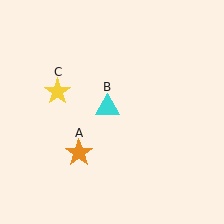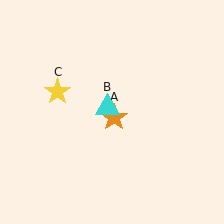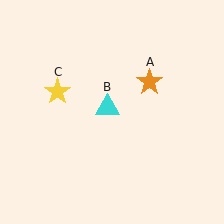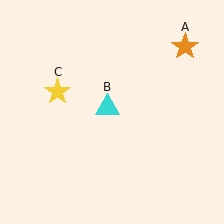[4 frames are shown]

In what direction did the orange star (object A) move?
The orange star (object A) moved up and to the right.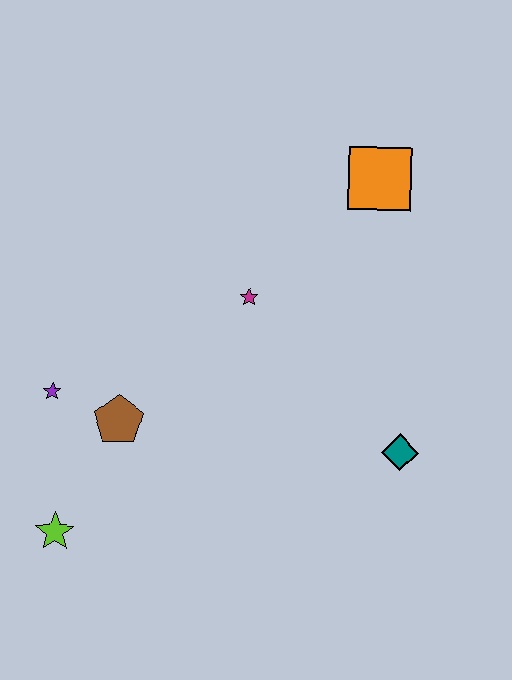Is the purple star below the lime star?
No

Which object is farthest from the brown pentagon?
The orange square is farthest from the brown pentagon.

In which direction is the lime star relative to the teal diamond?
The lime star is to the left of the teal diamond.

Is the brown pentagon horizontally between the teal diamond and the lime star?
Yes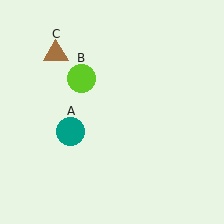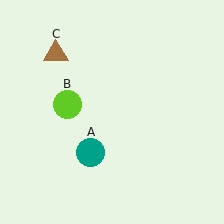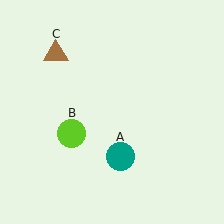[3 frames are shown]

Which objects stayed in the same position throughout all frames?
Brown triangle (object C) remained stationary.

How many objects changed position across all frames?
2 objects changed position: teal circle (object A), lime circle (object B).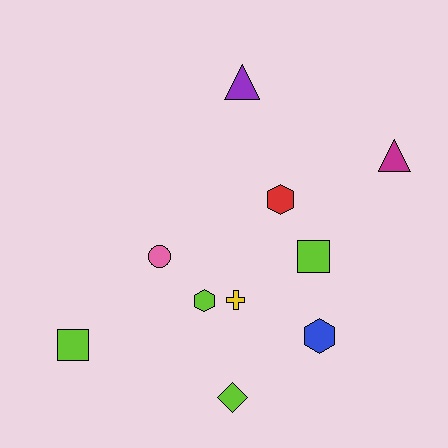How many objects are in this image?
There are 10 objects.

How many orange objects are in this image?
There are no orange objects.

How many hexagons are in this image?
There are 3 hexagons.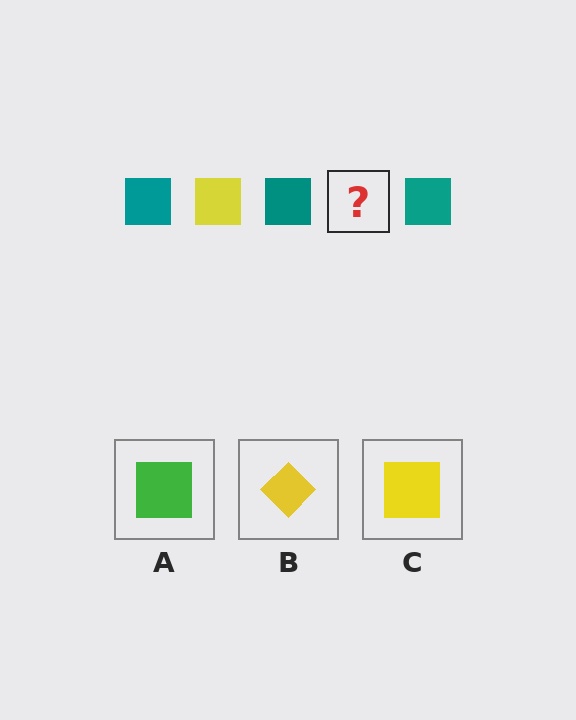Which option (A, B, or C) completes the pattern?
C.